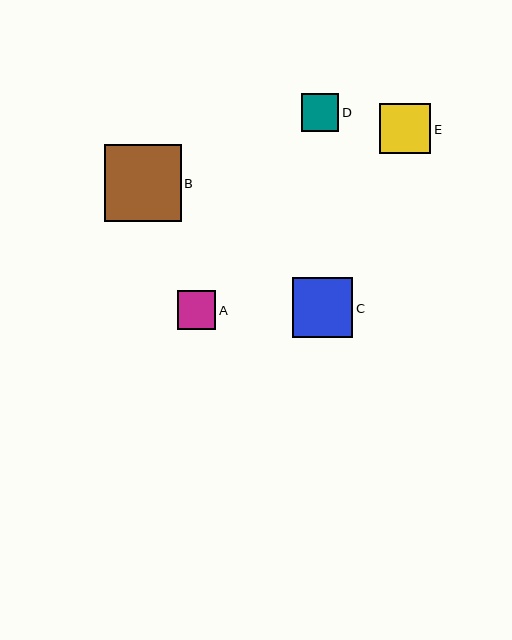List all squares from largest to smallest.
From largest to smallest: B, C, E, A, D.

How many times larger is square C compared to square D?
Square C is approximately 1.6 times the size of square D.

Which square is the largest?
Square B is the largest with a size of approximately 77 pixels.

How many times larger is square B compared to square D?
Square B is approximately 2.0 times the size of square D.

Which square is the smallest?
Square D is the smallest with a size of approximately 38 pixels.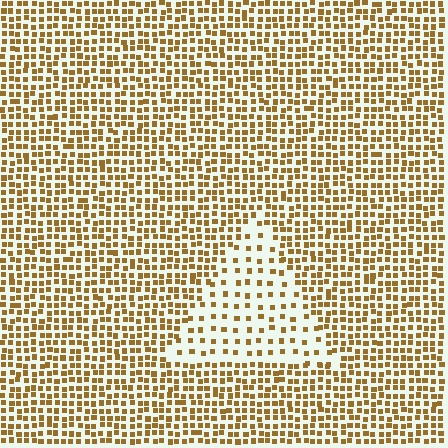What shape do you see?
I see a triangle.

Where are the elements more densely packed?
The elements are more densely packed outside the triangle boundary.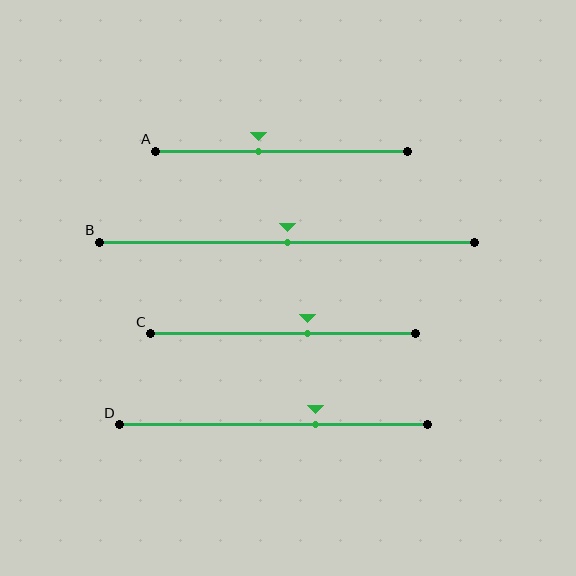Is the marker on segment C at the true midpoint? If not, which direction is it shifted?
No, the marker on segment C is shifted to the right by about 9% of the segment length.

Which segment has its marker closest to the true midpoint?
Segment B has its marker closest to the true midpoint.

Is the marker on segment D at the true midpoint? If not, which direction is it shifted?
No, the marker on segment D is shifted to the right by about 14% of the segment length.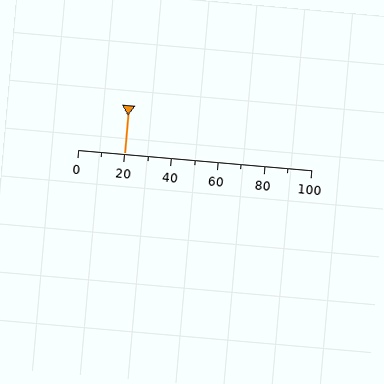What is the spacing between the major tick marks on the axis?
The major ticks are spaced 20 apart.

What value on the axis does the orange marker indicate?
The marker indicates approximately 20.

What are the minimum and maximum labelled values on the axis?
The axis runs from 0 to 100.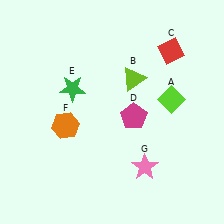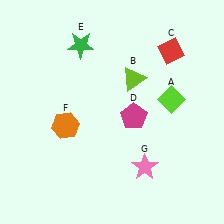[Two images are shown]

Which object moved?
The green star (E) moved up.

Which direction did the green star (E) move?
The green star (E) moved up.